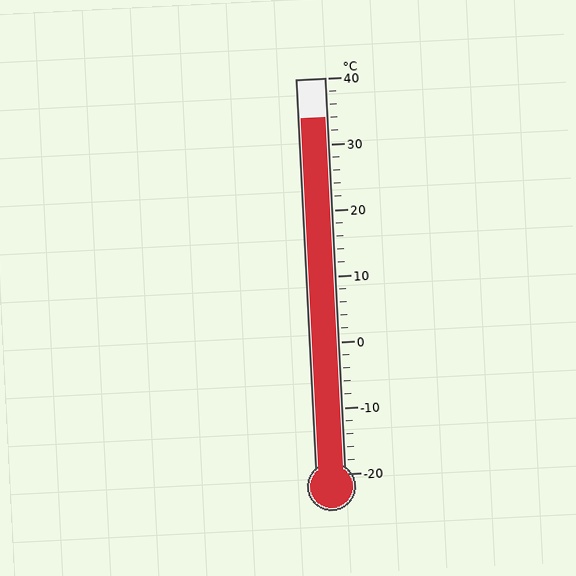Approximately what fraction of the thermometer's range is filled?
The thermometer is filled to approximately 90% of its range.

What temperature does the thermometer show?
The thermometer shows approximately 34°C.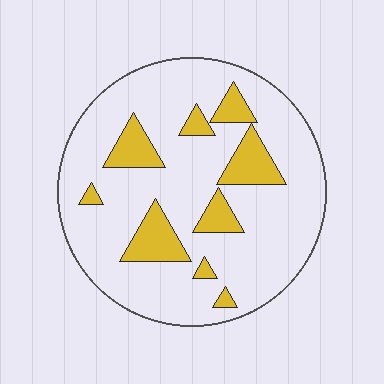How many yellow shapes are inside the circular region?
9.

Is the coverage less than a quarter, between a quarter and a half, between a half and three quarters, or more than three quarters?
Less than a quarter.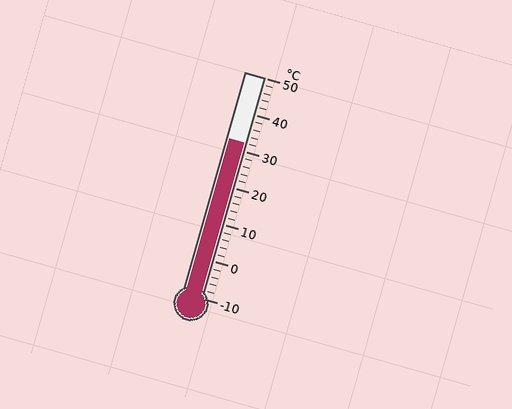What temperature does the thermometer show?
The thermometer shows approximately 32°C.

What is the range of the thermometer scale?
The thermometer scale ranges from -10°C to 50°C.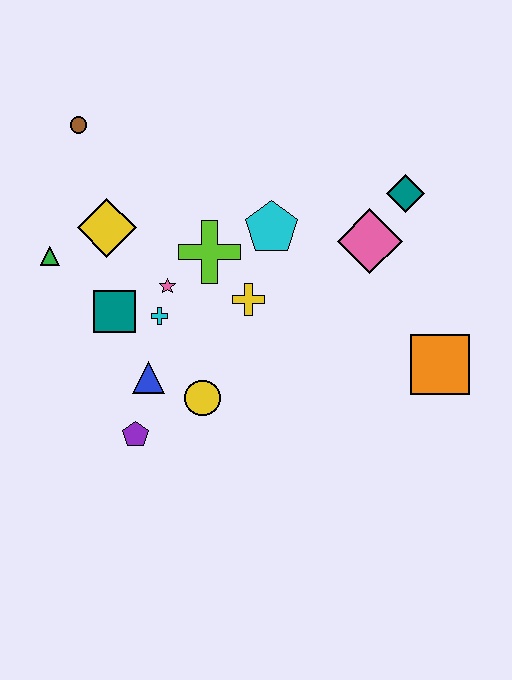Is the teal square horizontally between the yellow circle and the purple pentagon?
No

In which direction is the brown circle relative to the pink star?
The brown circle is above the pink star.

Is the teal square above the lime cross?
No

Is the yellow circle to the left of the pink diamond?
Yes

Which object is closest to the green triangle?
The yellow diamond is closest to the green triangle.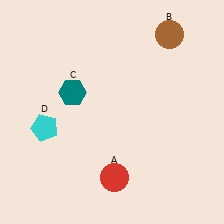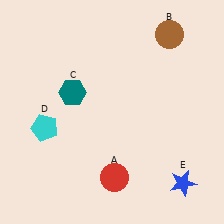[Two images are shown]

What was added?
A blue star (E) was added in Image 2.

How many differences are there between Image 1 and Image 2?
There is 1 difference between the two images.